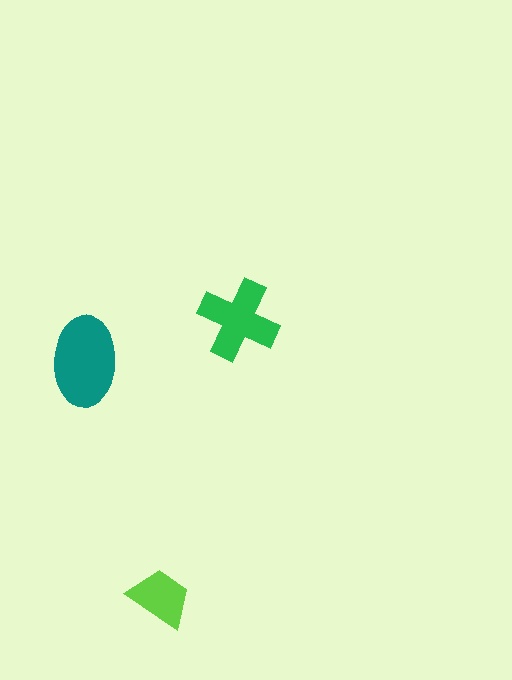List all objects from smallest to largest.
The lime trapezoid, the green cross, the teal ellipse.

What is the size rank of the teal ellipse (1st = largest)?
1st.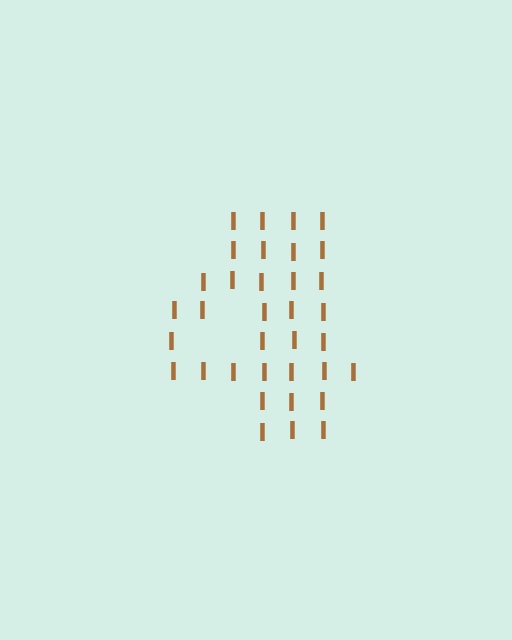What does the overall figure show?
The overall figure shows the digit 4.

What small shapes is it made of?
It is made of small letter I's.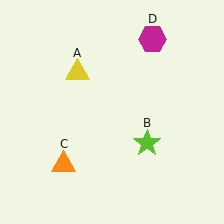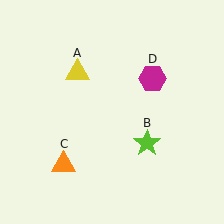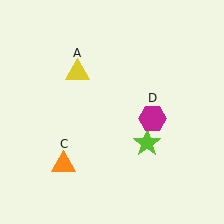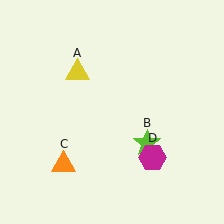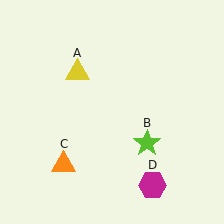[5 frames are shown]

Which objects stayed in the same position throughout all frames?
Yellow triangle (object A) and lime star (object B) and orange triangle (object C) remained stationary.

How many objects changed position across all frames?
1 object changed position: magenta hexagon (object D).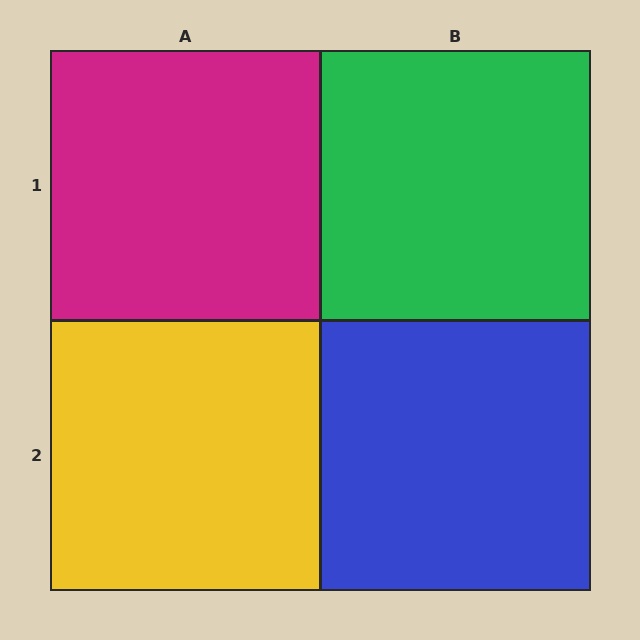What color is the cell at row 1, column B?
Green.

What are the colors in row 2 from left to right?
Yellow, blue.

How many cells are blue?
1 cell is blue.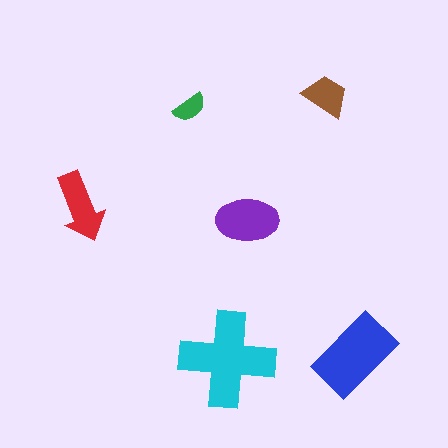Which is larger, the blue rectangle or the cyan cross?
The cyan cross.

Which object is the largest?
The cyan cross.